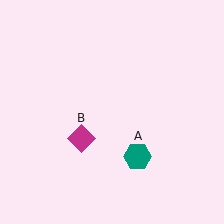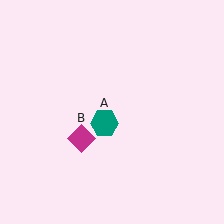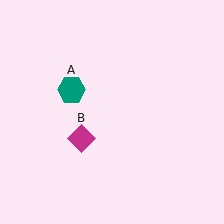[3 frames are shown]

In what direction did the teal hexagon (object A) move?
The teal hexagon (object A) moved up and to the left.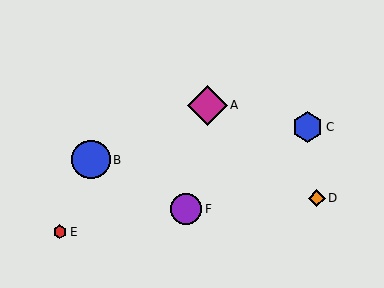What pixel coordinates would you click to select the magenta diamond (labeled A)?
Click at (208, 105) to select the magenta diamond A.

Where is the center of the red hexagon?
The center of the red hexagon is at (60, 232).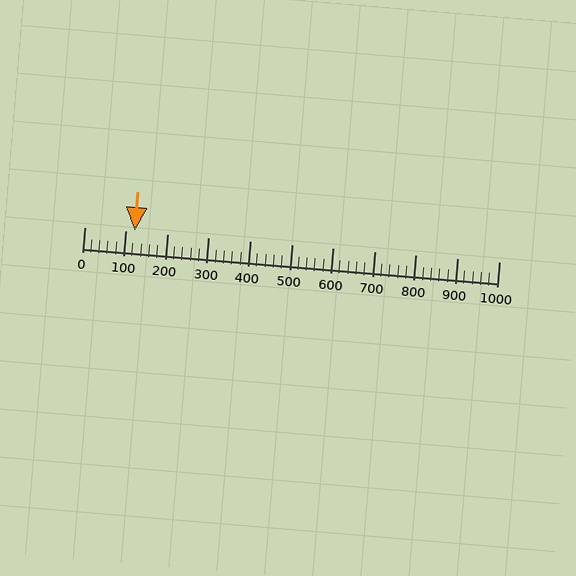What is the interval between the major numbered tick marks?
The major tick marks are spaced 100 units apart.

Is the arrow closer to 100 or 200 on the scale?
The arrow is closer to 100.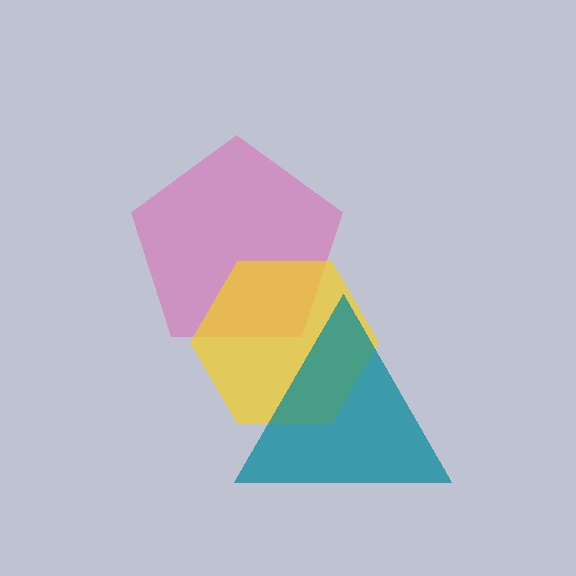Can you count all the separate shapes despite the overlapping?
Yes, there are 3 separate shapes.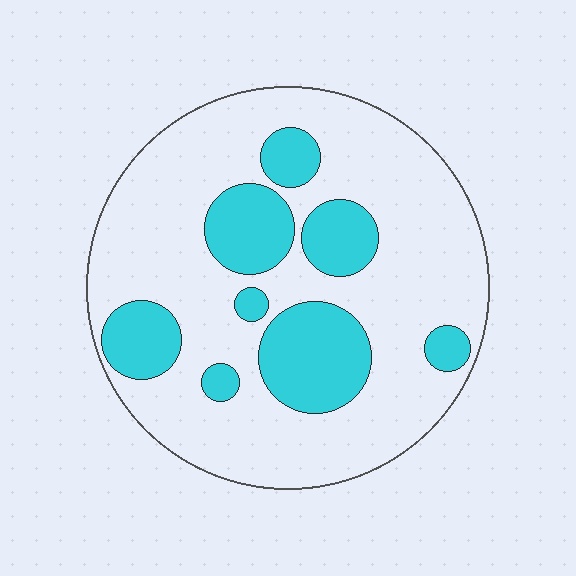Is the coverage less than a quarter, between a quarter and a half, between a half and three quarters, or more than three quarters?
Between a quarter and a half.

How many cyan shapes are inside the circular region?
8.